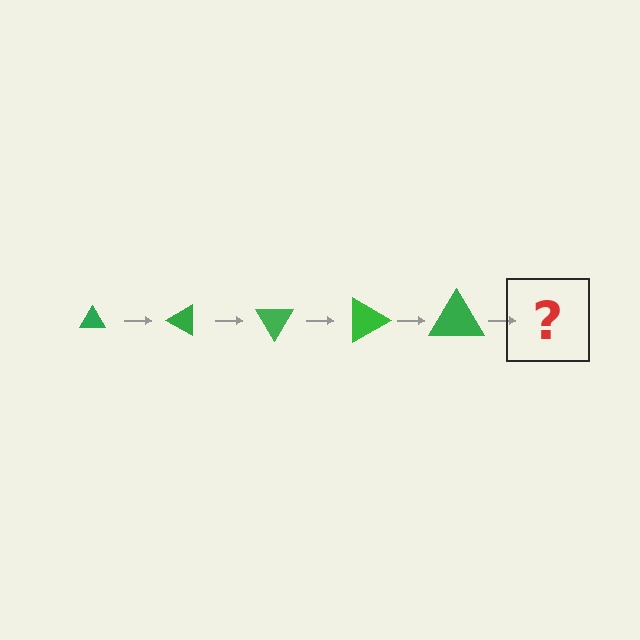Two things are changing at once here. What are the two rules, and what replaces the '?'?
The two rules are that the triangle grows larger each step and it rotates 30 degrees each step. The '?' should be a triangle, larger than the previous one and rotated 150 degrees from the start.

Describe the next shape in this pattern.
It should be a triangle, larger than the previous one and rotated 150 degrees from the start.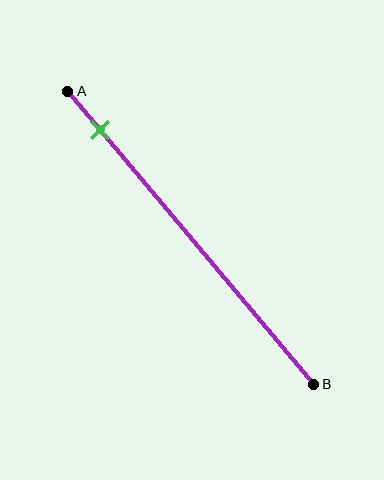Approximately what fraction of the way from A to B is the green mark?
The green mark is approximately 15% of the way from A to B.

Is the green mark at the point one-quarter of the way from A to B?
No, the mark is at about 15% from A, not at the 25% one-quarter point.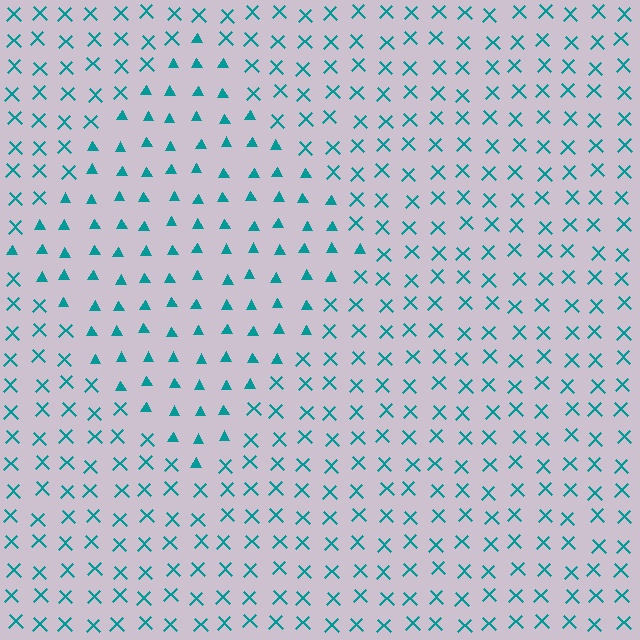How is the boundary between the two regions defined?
The boundary is defined by a change in element shape: triangles inside vs. X marks outside. All elements share the same color and spacing.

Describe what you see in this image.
The image is filled with small teal elements arranged in a uniform grid. A diamond-shaped region contains triangles, while the surrounding area contains X marks. The boundary is defined purely by the change in element shape.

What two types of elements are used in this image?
The image uses triangles inside the diamond region and X marks outside it.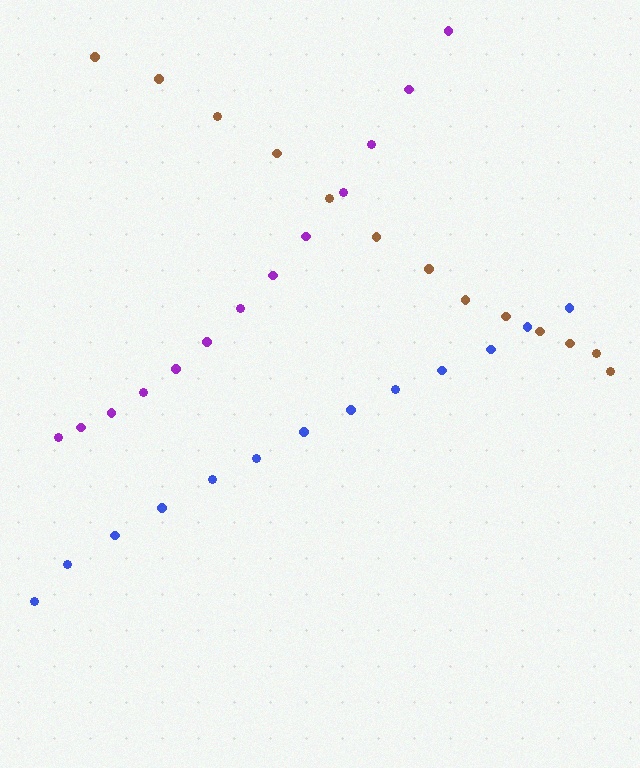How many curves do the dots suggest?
There are 3 distinct paths.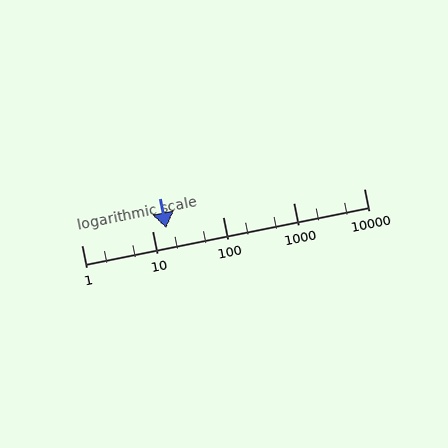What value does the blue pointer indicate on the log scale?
The pointer indicates approximately 16.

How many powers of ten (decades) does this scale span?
The scale spans 4 decades, from 1 to 10000.